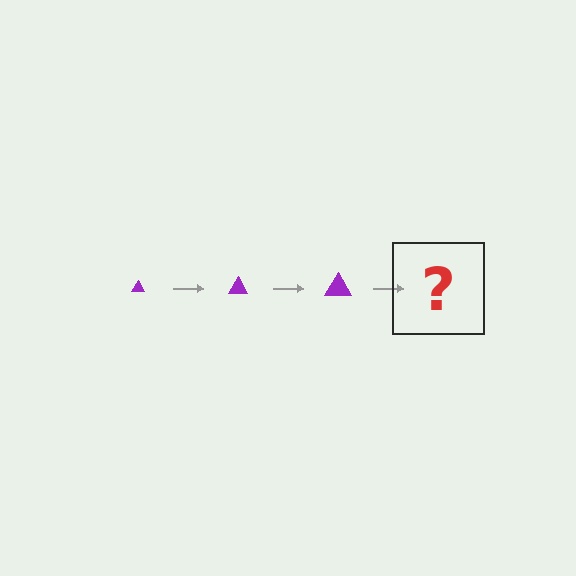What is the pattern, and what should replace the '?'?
The pattern is that the triangle gets progressively larger each step. The '?' should be a purple triangle, larger than the previous one.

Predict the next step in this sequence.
The next step is a purple triangle, larger than the previous one.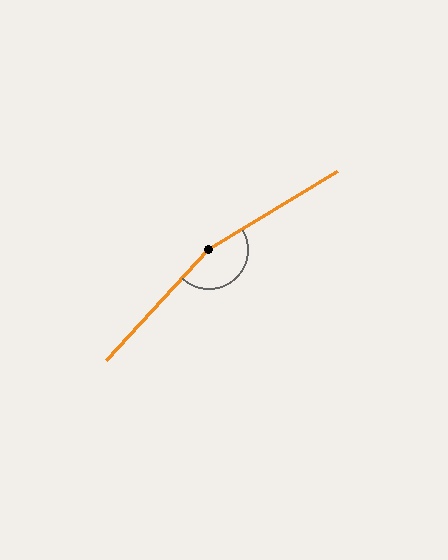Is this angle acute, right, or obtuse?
It is obtuse.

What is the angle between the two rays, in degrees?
Approximately 164 degrees.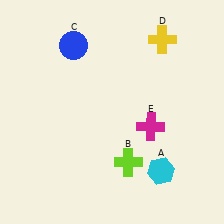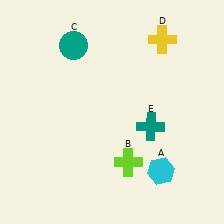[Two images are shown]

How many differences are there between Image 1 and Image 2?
There are 2 differences between the two images.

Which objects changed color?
C changed from blue to teal. E changed from magenta to teal.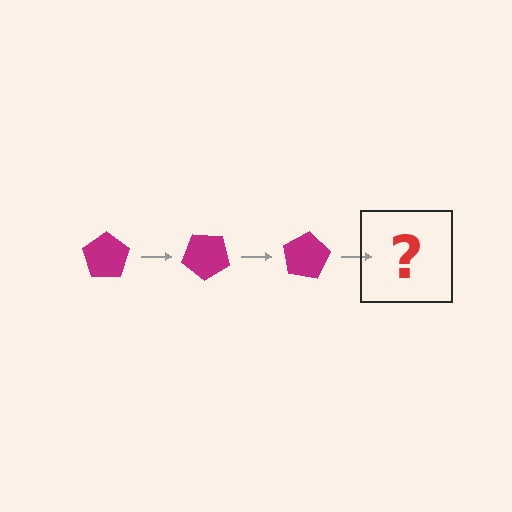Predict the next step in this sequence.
The next step is a magenta pentagon rotated 120 degrees.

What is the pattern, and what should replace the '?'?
The pattern is that the pentagon rotates 40 degrees each step. The '?' should be a magenta pentagon rotated 120 degrees.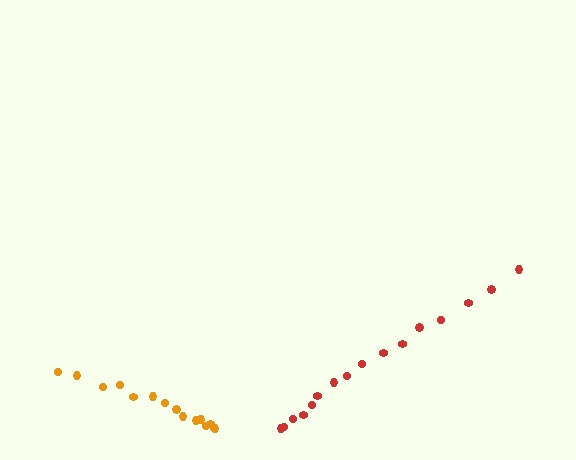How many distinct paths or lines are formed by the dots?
There are 2 distinct paths.